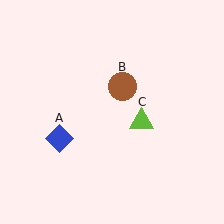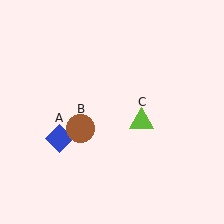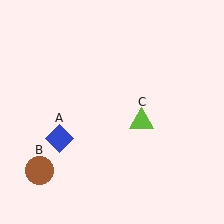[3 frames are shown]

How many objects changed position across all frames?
1 object changed position: brown circle (object B).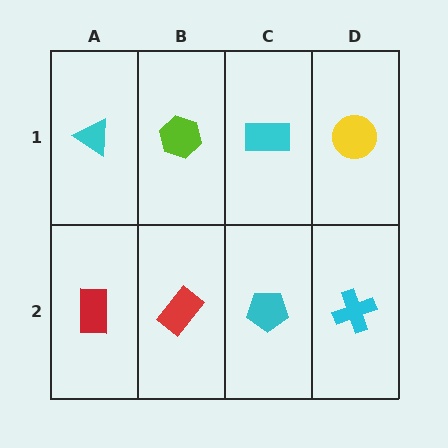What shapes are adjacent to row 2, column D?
A yellow circle (row 1, column D), a cyan pentagon (row 2, column C).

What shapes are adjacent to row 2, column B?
A lime hexagon (row 1, column B), a red rectangle (row 2, column A), a cyan pentagon (row 2, column C).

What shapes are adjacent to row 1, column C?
A cyan pentagon (row 2, column C), a lime hexagon (row 1, column B), a yellow circle (row 1, column D).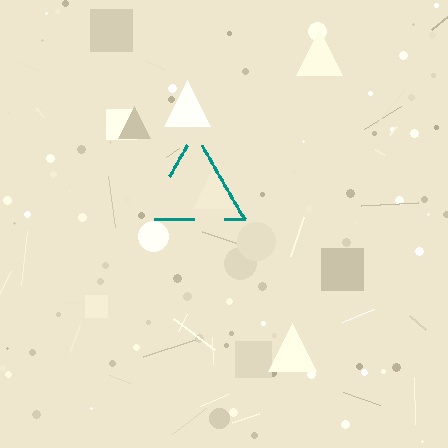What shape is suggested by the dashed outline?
The dashed outline suggests a triangle.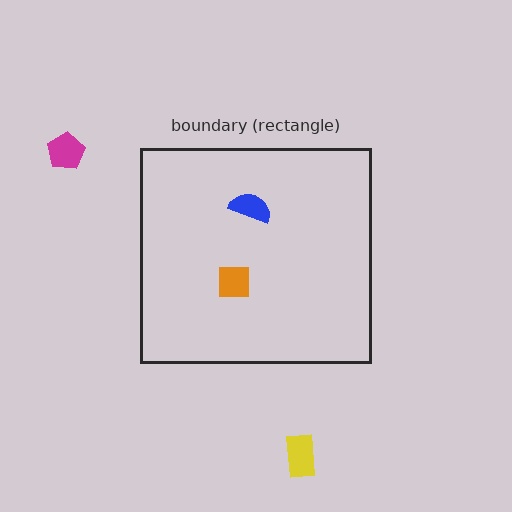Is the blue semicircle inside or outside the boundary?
Inside.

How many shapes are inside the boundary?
2 inside, 2 outside.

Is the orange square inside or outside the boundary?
Inside.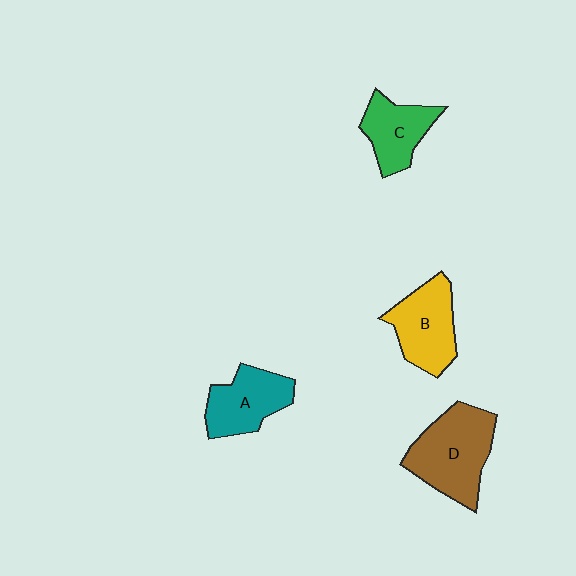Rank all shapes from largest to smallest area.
From largest to smallest: D (brown), B (yellow), A (teal), C (green).